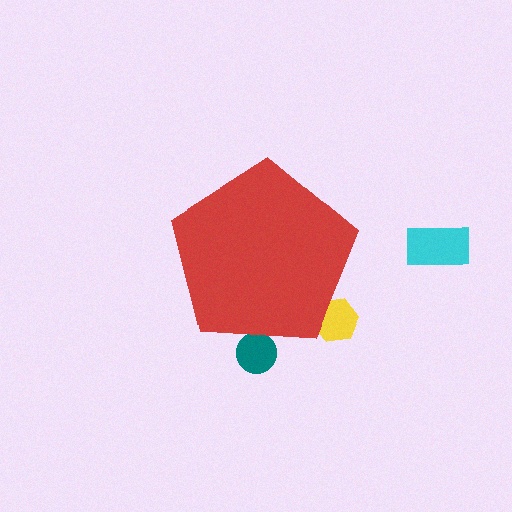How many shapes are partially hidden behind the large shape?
2 shapes are partially hidden.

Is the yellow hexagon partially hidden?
Yes, the yellow hexagon is partially hidden behind the red pentagon.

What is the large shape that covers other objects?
A red pentagon.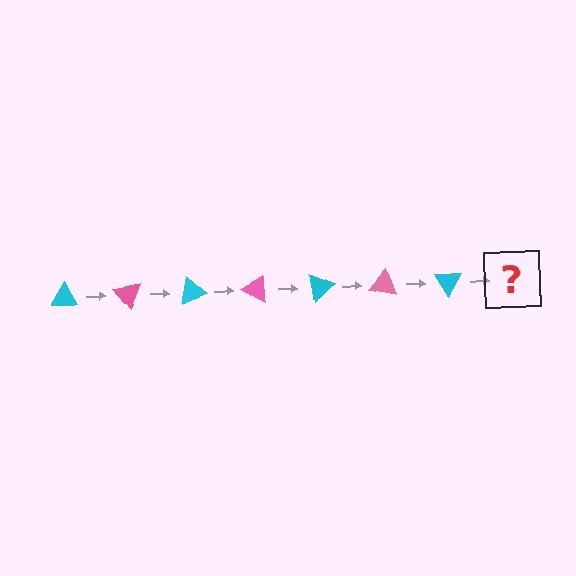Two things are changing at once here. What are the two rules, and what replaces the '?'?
The two rules are that it rotates 50 degrees each step and the color cycles through cyan and pink. The '?' should be a pink triangle, rotated 350 degrees from the start.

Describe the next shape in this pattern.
It should be a pink triangle, rotated 350 degrees from the start.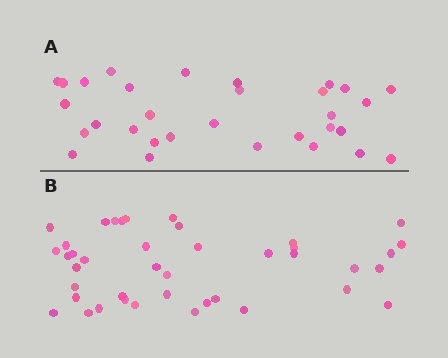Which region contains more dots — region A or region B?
Region B (the bottom region) has more dots.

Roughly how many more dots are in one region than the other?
Region B has roughly 10 or so more dots than region A.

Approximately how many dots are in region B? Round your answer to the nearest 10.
About 40 dots. (The exact count is 41, which rounds to 40.)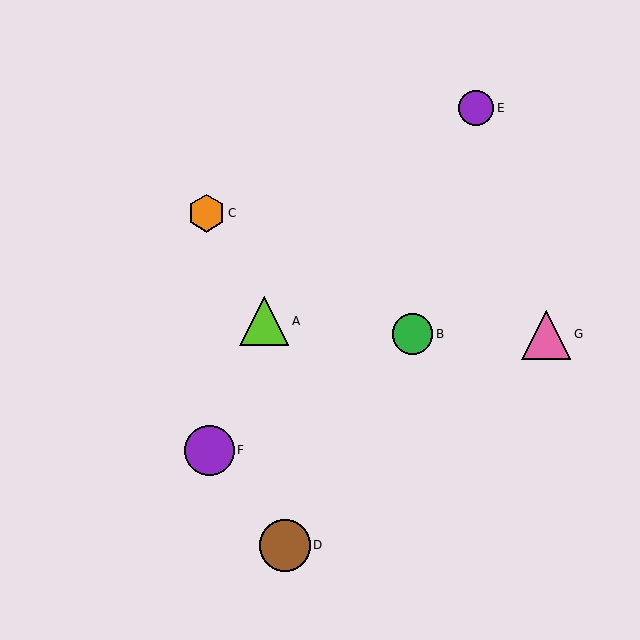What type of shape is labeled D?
Shape D is a brown circle.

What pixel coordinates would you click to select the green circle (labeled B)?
Click at (412, 334) to select the green circle B.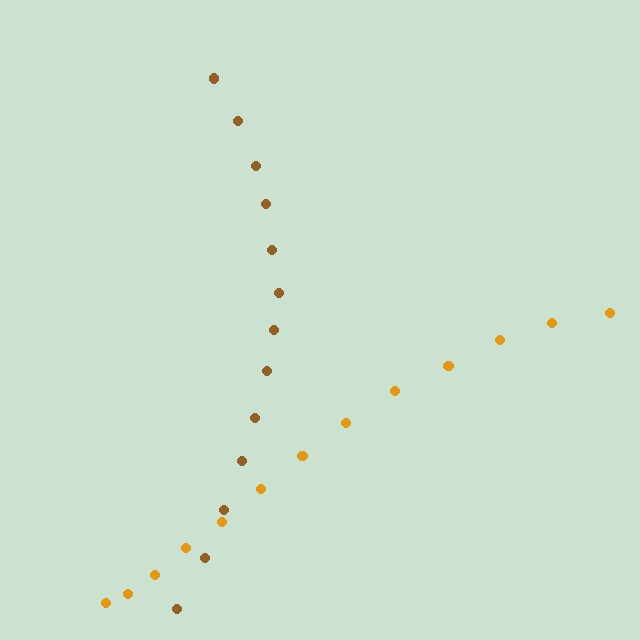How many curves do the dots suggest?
There are 2 distinct paths.